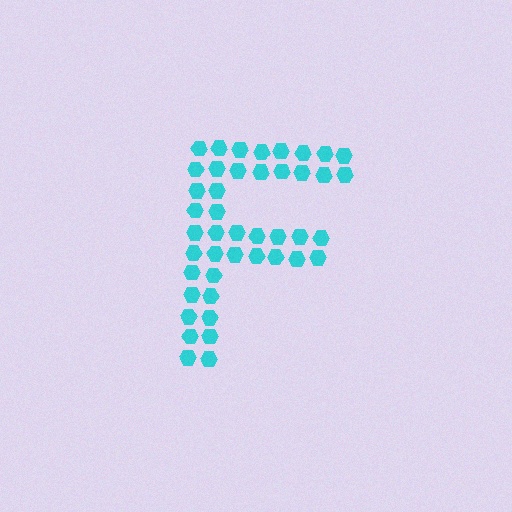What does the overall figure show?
The overall figure shows the letter F.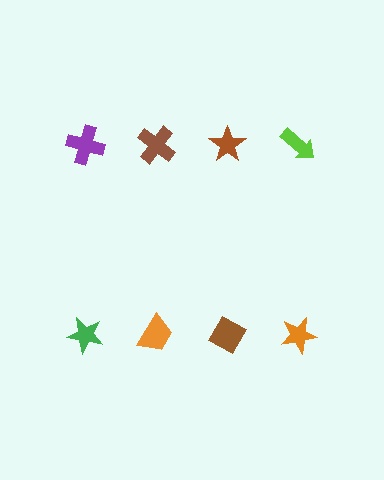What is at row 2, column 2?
An orange trapezoid.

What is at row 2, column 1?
A green star.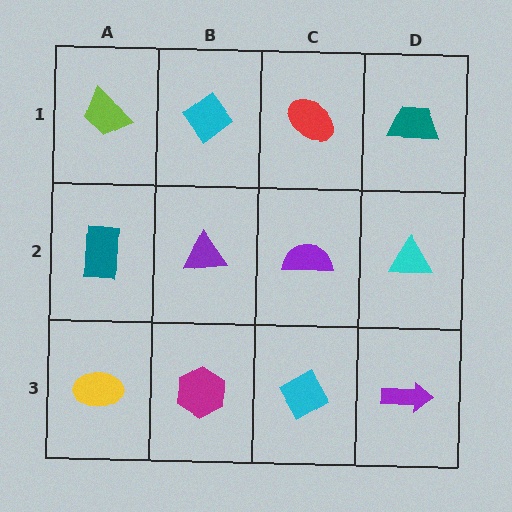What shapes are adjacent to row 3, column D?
A cyan triangle (row 2, column D), a cyan diamond (row 3, column C).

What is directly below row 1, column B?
A purple triangle.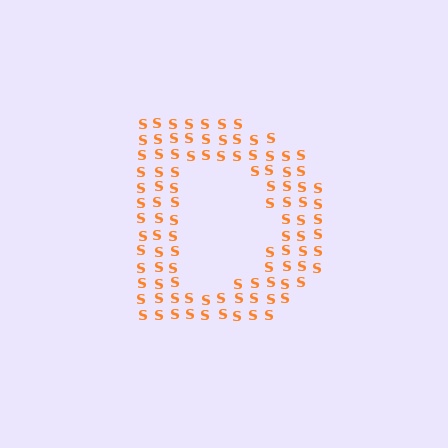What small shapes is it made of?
It is made of small letter S's.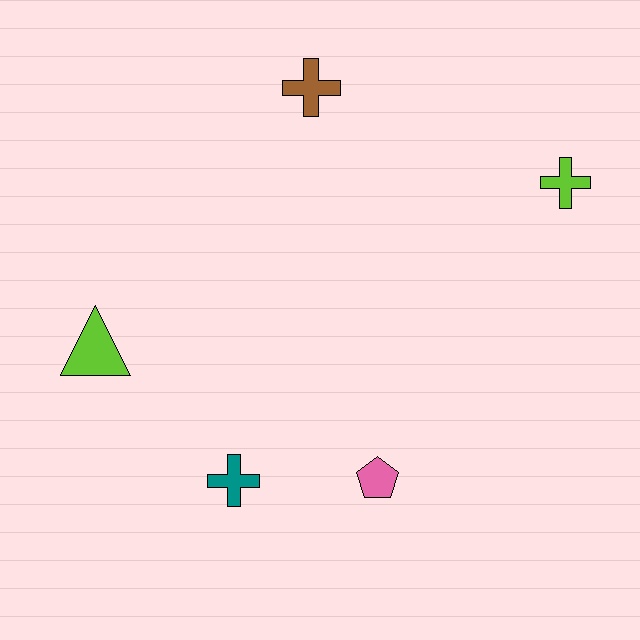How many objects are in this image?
There are 5 objects.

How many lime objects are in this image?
There are 2 lime objects.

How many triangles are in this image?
There is 1 triangle.